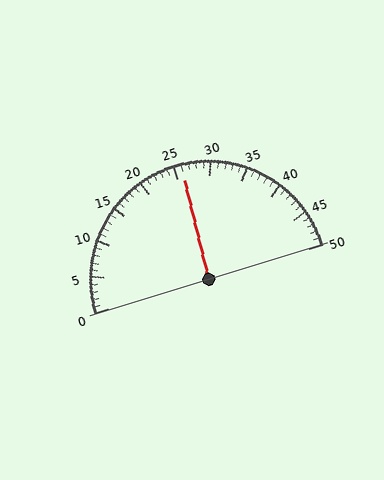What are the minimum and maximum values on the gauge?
The gauge ranges from 0 to 50.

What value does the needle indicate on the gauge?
The needle indicates approximately 26.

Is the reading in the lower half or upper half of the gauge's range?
The reading is in the upper half of the range (0 to 50).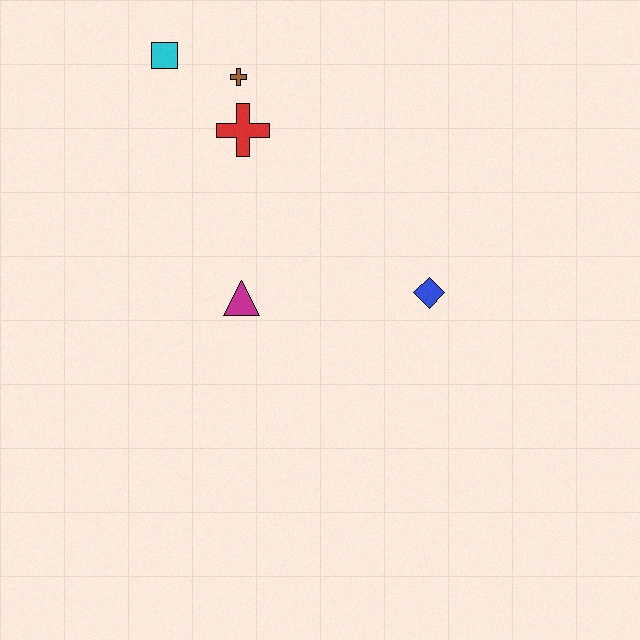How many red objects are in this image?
There is 1 red object.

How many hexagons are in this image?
There are no hexagons.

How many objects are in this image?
There are 5 objects.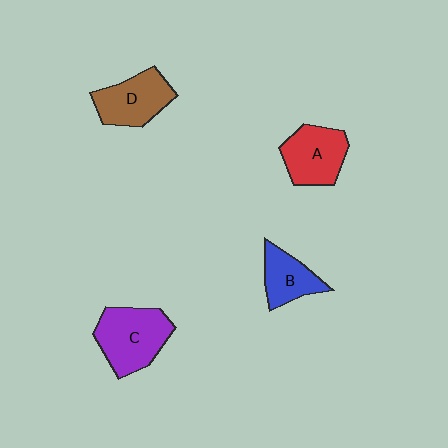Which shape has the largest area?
Shape C (purple).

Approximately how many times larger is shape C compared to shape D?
Approximately 1.2 times.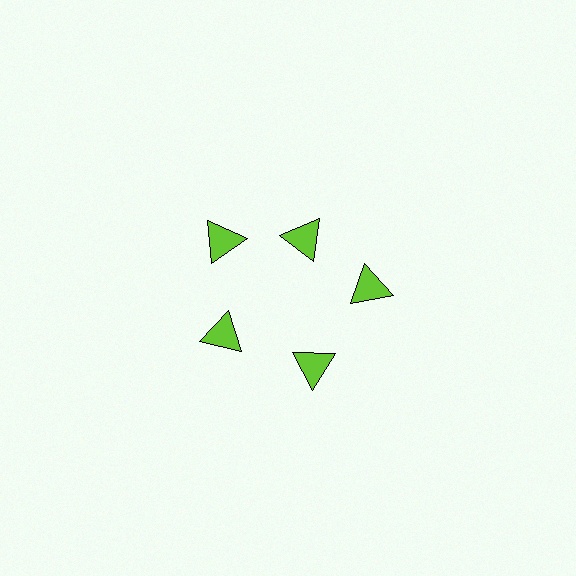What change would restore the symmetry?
The symmetry would be restored by moving it outward, back onto the ring so that all 5 triangles sit at equal angles and equal distance from the center.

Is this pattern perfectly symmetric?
No. The 5 lime triangles are arranged in a ring, but one element near the 1 o'clock position is pulled inward toward the center, breaking the 5-fold rotational symmetry.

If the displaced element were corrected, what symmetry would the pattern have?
It would have 5-fold rotational symmetry — the pattern would map onto itself every 72 degrees.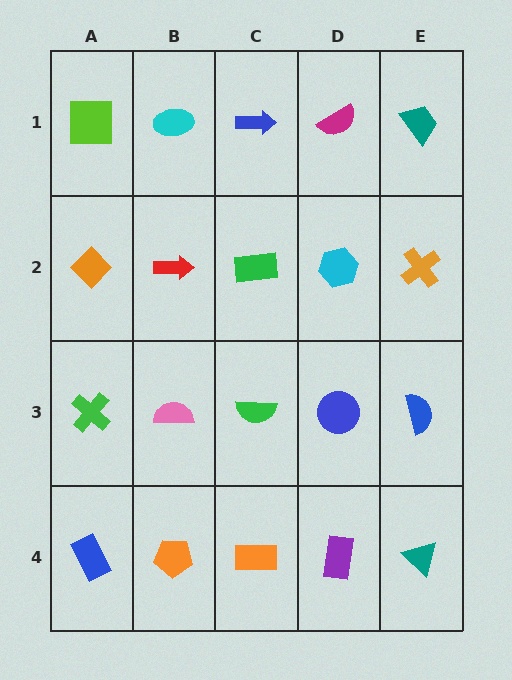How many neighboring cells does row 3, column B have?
4.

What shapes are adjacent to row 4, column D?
A blue circle (row 3, column D), an orange rectangle (row 4, column C), a teal triangle (row 4, column E).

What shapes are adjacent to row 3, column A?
An orange diamond (row 2, column A), a blue rectangle (row 4, column A), a pink semicircle (row 3, column B).